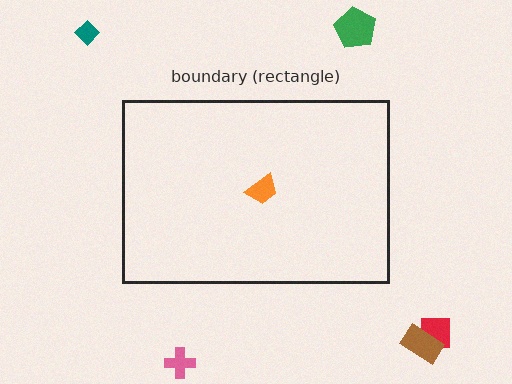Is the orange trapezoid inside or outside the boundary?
Inside.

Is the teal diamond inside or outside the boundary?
Outside.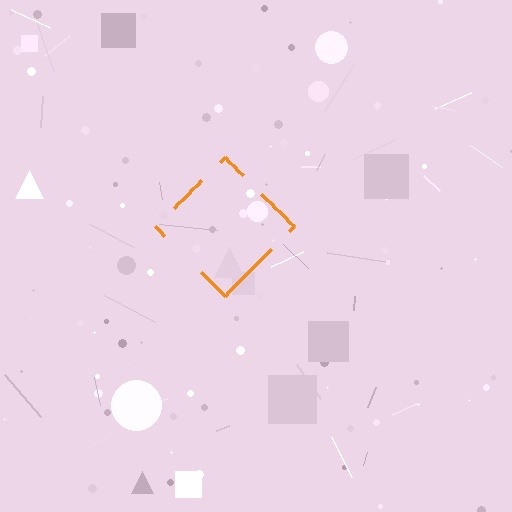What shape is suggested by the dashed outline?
The dashed outline suggests a diamond.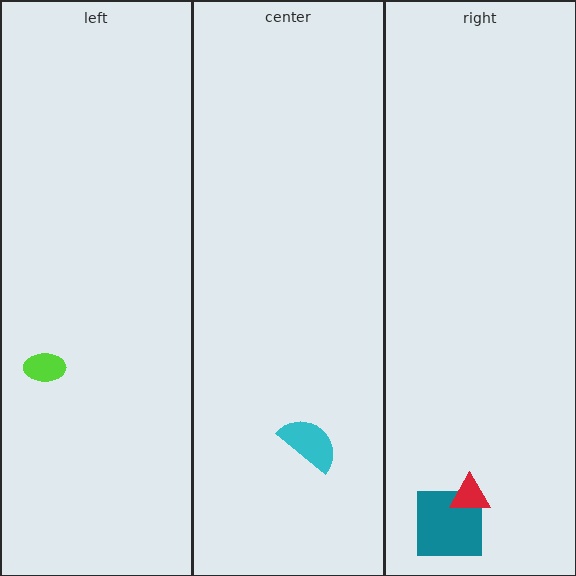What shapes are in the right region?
The teal square, the red triangle.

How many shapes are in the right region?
2.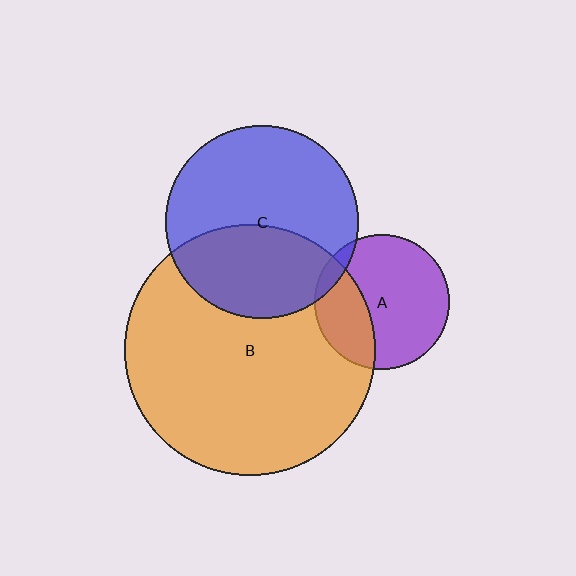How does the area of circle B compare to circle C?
Approximately 1.7 times.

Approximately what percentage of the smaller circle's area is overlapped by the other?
Approximately 5%.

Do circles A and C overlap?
Yes.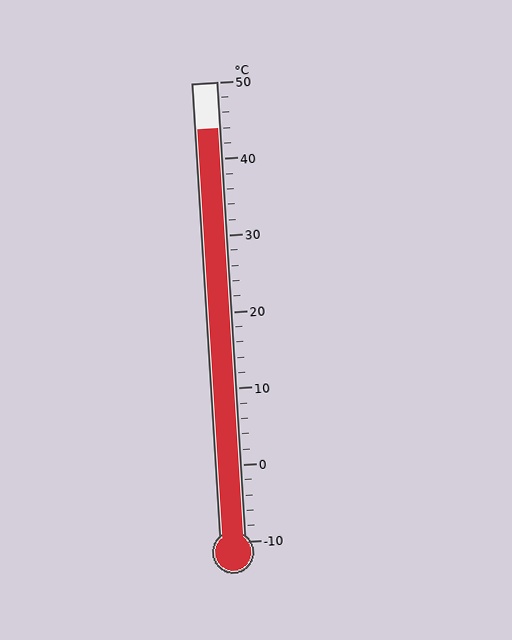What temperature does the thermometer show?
The thermometer shows approximately 44°C.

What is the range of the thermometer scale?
The thermometer scale ranges from -10°C to 50°C.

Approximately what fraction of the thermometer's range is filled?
The thermometer is filled to approximately 90% of its range.